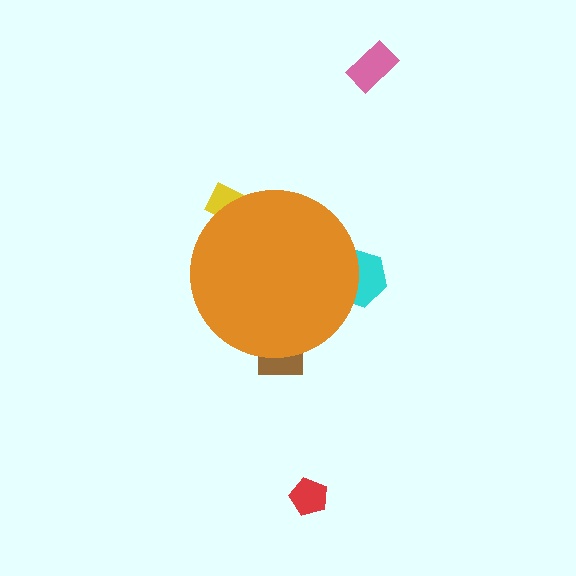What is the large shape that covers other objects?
An orange circle.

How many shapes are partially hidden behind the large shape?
3 shapes are partially hidden.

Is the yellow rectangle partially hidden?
Yes, the yellow rectangle is partially hidden behind the orange circle.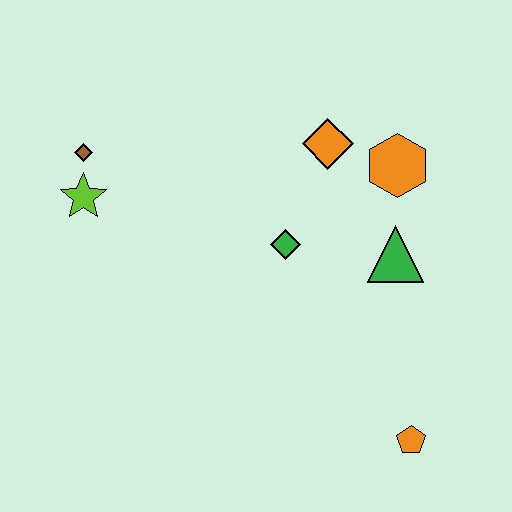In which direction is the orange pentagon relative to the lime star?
The orange pentagon is to the right of the lime star.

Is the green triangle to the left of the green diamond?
No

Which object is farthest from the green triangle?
The brown diamond is farthest from the green triangle.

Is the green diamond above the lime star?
No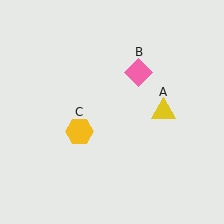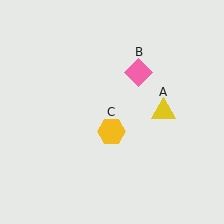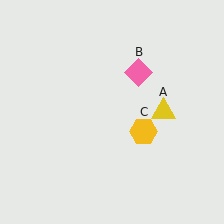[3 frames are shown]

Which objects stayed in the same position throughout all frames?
Yellow triangle (object A) and pink diamond (object B) remained stationary.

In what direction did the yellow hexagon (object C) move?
The yellow hexagon (object C) moved right.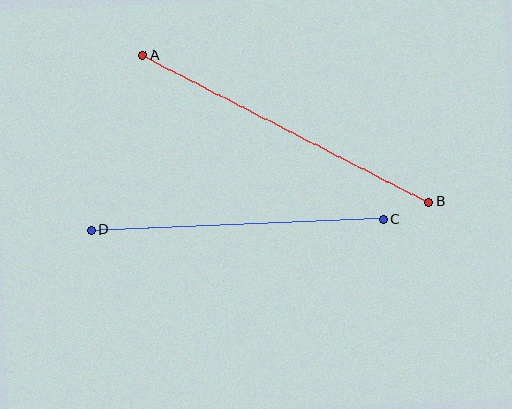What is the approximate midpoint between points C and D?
The midpoint is at approximately (237, 225) pixels.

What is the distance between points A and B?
The distance is approximately 321 pixels.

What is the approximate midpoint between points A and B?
The midpoint is at approximately (286, 129) pixels.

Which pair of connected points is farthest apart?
Points A and B are farthest apart.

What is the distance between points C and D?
The distance is approximately 292 pixels.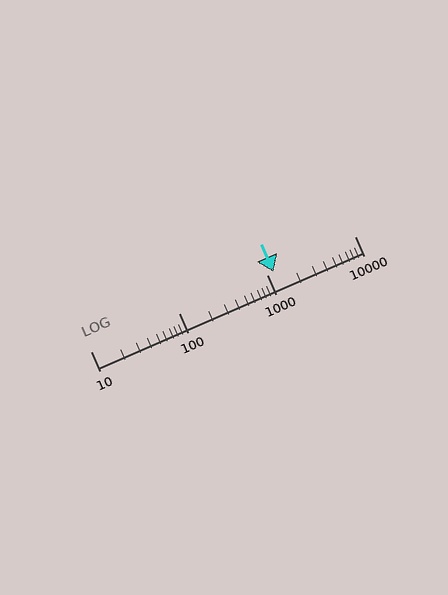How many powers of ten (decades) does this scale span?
The scale spans 3 decades, from 10 to 10000.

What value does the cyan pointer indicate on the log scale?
The pointer indicates approximately 1200.